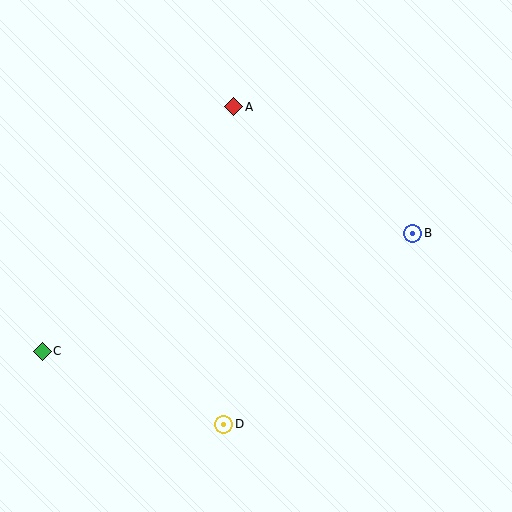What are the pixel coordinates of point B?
Point B is at (413, 233).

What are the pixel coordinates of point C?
Point C is at (42, 351).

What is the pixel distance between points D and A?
The distance between D and A is 318 pixels.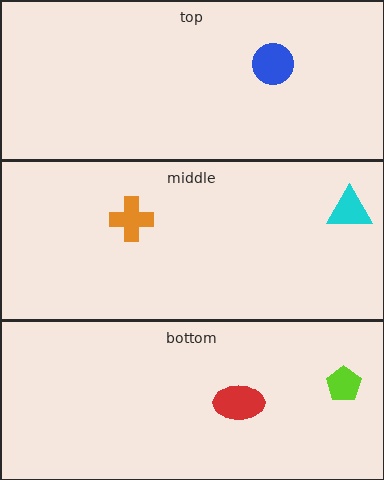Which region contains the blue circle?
The top region.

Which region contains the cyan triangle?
The middle region.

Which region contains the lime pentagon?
The bottom region.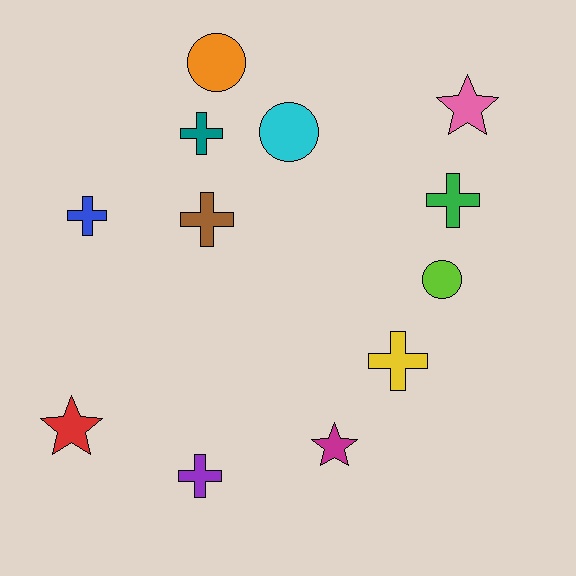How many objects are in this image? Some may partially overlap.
There are 12 objects.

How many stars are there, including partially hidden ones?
There are 3 stars.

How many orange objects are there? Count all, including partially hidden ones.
There is 1 orange object.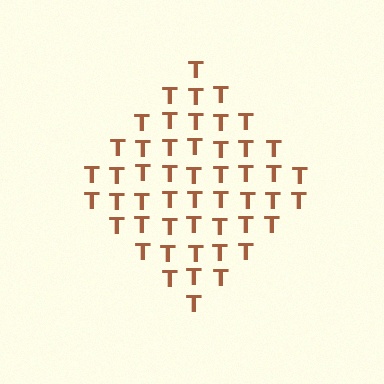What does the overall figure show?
The overall figure shows a diamond.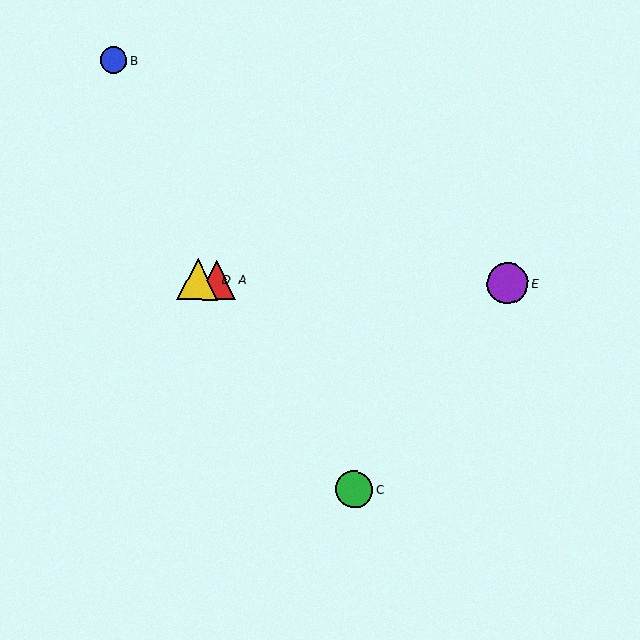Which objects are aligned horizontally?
Objects A, D, E are aligned horizontally.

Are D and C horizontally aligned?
No, D is at y≈279 and C is at y≈489.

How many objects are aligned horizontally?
3 objects (A, D, E) are aligned horizontally.